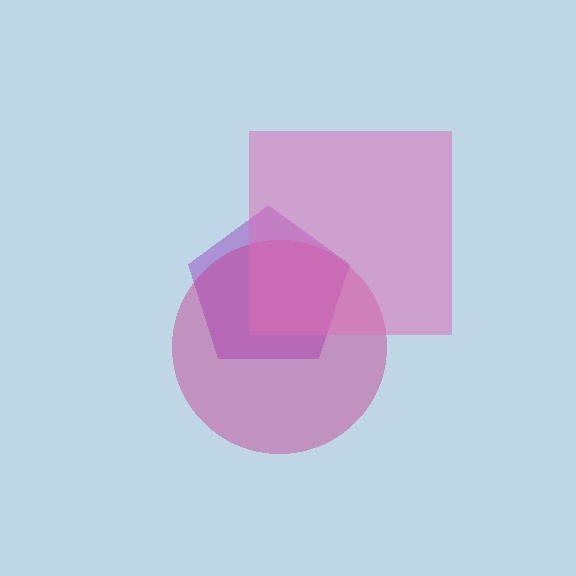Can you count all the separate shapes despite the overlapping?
Yes, there are 3 separate shapes.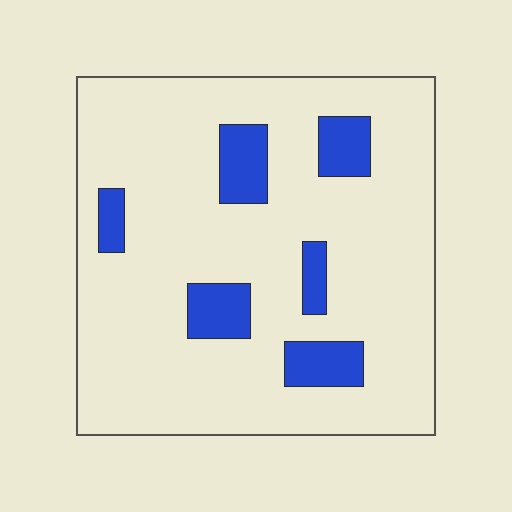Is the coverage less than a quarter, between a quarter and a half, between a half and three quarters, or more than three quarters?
Less than a quarter.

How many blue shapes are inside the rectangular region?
6.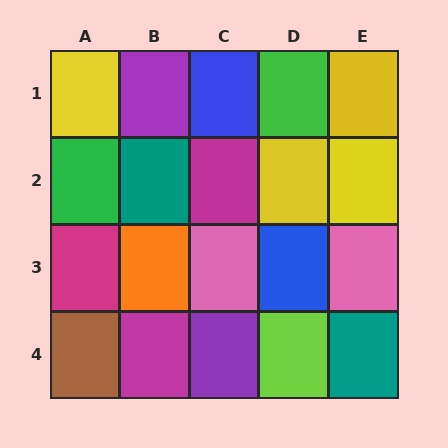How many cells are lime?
1 cell is lime.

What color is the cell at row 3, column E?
Pink.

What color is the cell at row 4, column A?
Brown.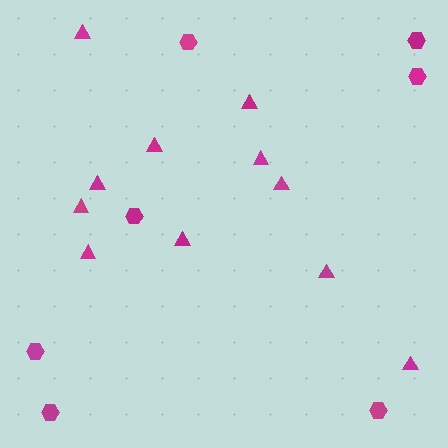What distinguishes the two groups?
There are 2 groups: one group of triangles (11) and one group of hexagons (7).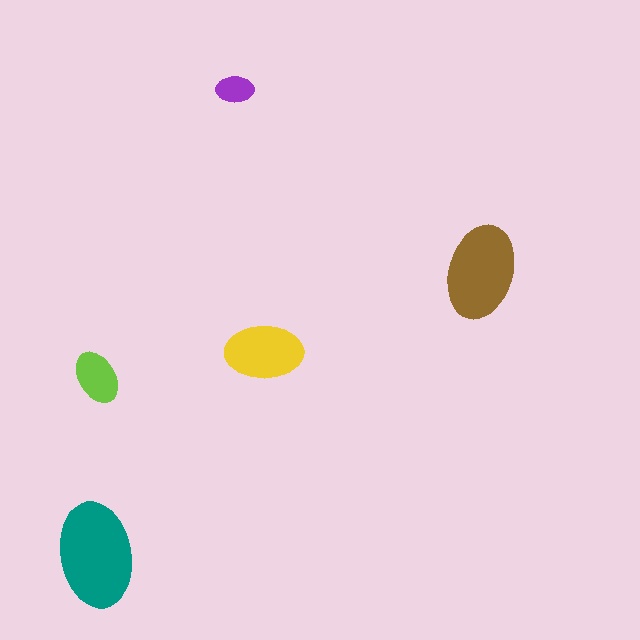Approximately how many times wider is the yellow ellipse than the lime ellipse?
About 1.5 times wider.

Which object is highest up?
The purple ellipse is topmost.